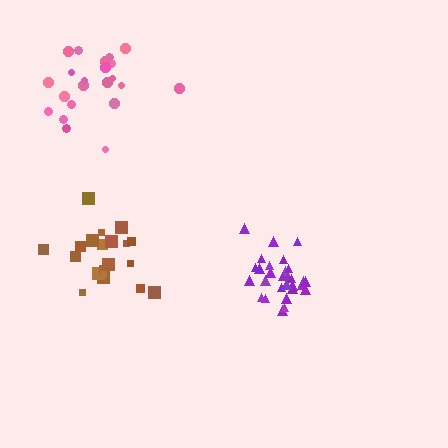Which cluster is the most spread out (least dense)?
Pink.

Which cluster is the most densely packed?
Purple.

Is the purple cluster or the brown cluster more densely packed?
Purple.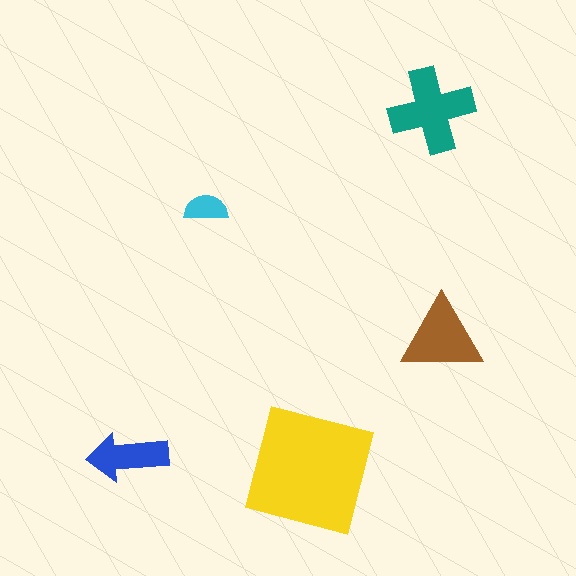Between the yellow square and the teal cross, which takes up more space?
The yellow square.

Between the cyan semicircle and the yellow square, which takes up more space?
The yellow square.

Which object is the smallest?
The cyan semicircle.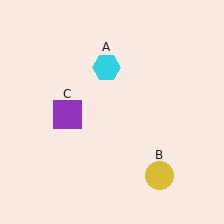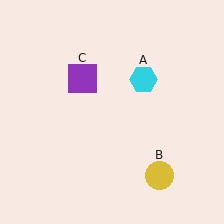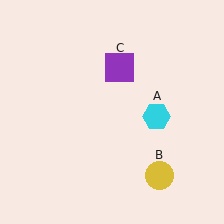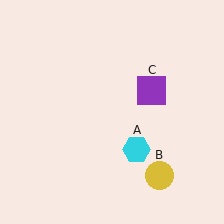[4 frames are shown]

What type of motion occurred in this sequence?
The cyan hexagon (object A), purple square (object C) rotated clockwise around the center of the scene.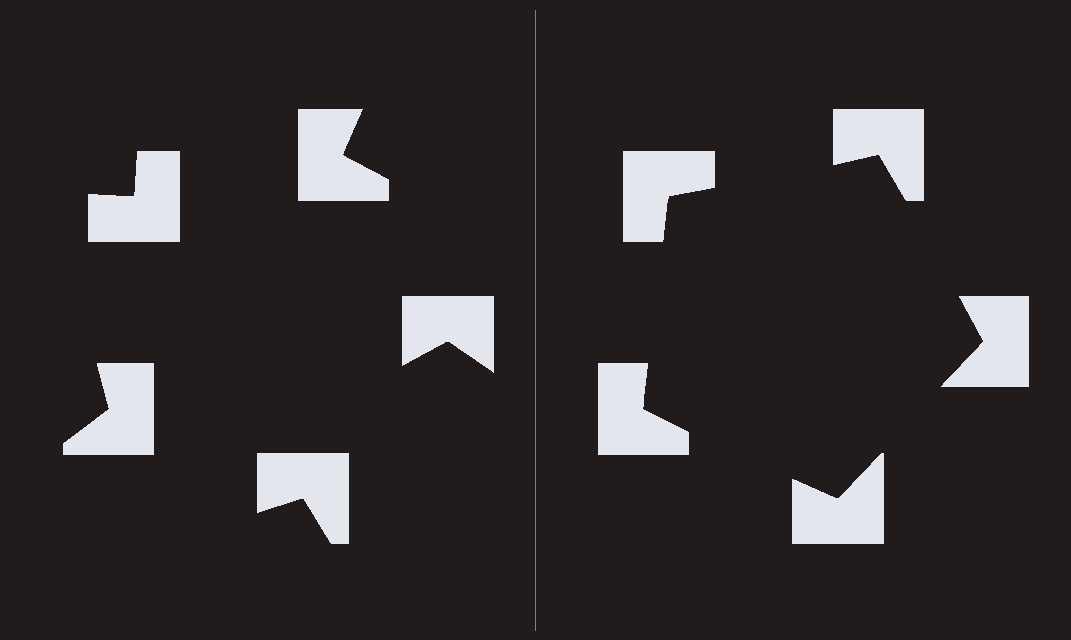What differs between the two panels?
The notched squares are positioned identically on both sides; only the wedge orientations differ. On the right they align to a pentagon; on the left they are misaligned.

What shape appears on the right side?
An illusory pentagon.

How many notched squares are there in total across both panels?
10 — 5 on each side.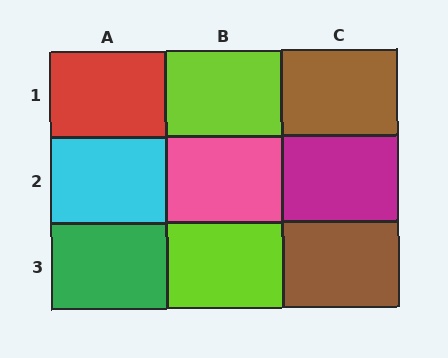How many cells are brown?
2 cells are brown.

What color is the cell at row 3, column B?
Lime.